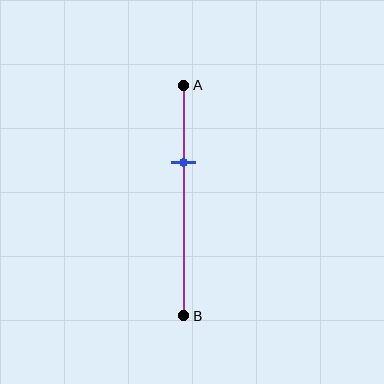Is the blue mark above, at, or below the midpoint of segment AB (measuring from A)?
The blue mark is above the midpoint of segment AB.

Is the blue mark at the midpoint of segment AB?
No, the mark is at about 35% from A, not at the 50% midpoint.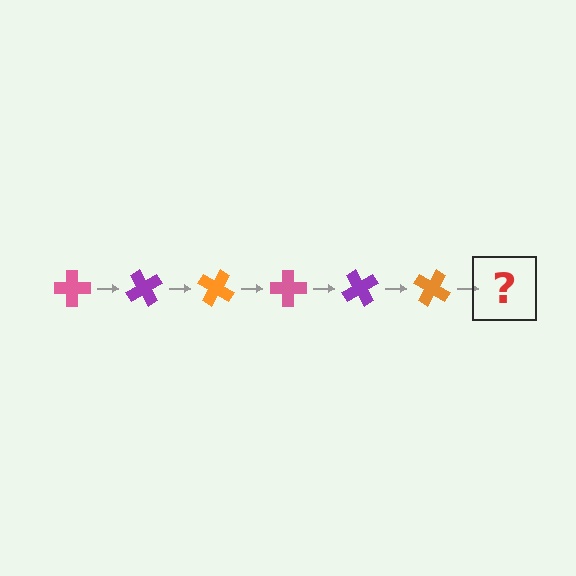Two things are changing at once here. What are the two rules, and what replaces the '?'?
The two rules are that it rotates 60 degrees each step and the color cycles through pink, purple, and orange. The '?' should be a pink cross, rotated 360 degrees from the start.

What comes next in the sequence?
The next element should be a pink cross, rotated 360 degrees from the start.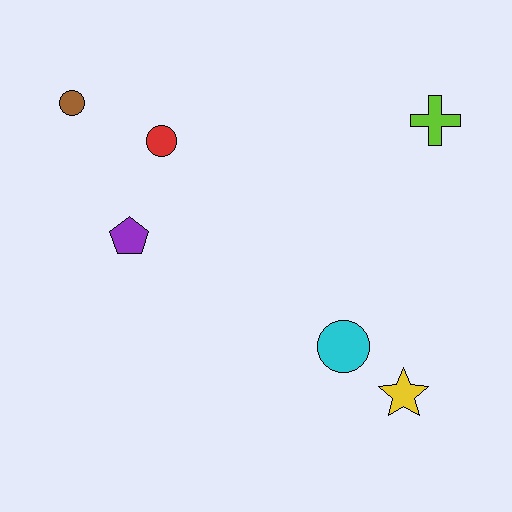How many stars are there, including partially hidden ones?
There is 1 star.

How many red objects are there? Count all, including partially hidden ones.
There is 1 red object.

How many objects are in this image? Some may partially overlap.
There are 6 objects.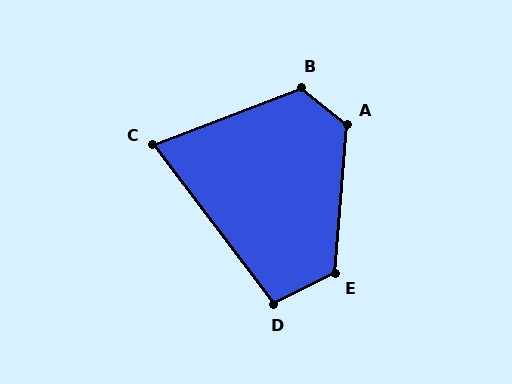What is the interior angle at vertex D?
Approximately 101 degrees (obtuse).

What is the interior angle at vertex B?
Approximately 121 degrees (obtuse).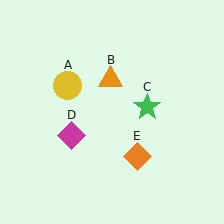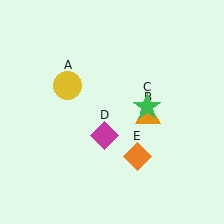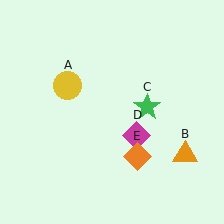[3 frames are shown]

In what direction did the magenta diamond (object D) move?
The magenta diamond (object D) moved right.